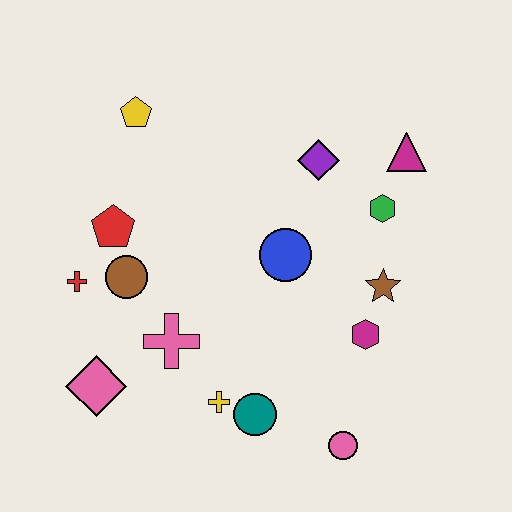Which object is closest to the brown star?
The magenta hexagon is closest to the brown star.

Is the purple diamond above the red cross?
Yes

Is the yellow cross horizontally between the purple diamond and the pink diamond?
Yes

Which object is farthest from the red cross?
The magenta triangle is farthest from the red cross.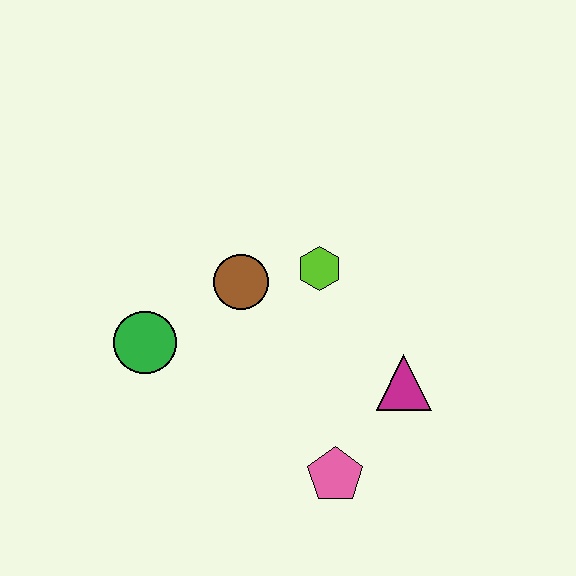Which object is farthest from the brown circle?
The pink pentagon is farthest from the brown circle.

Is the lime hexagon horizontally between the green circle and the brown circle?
No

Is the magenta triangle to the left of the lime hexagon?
No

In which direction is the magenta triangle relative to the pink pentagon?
The magenta triangle is above the pink pentagon.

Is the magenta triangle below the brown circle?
Yes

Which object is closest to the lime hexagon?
The brown circle is closest to the lime hexagon.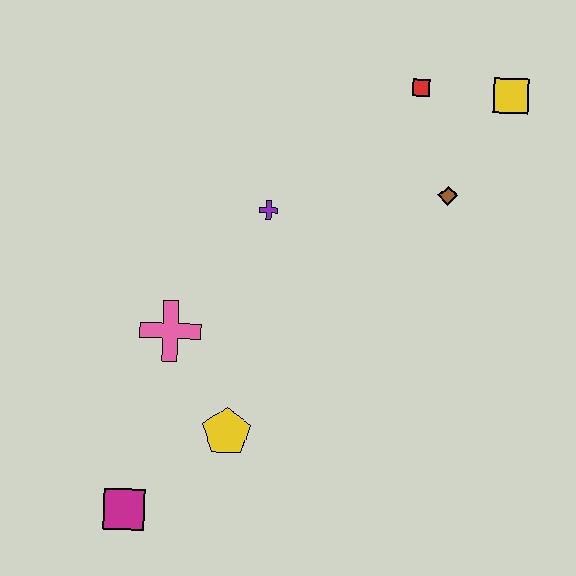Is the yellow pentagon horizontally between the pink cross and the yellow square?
Yes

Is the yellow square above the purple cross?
Yes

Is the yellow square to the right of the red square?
Yes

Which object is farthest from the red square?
The magenta square is farthest from the red square.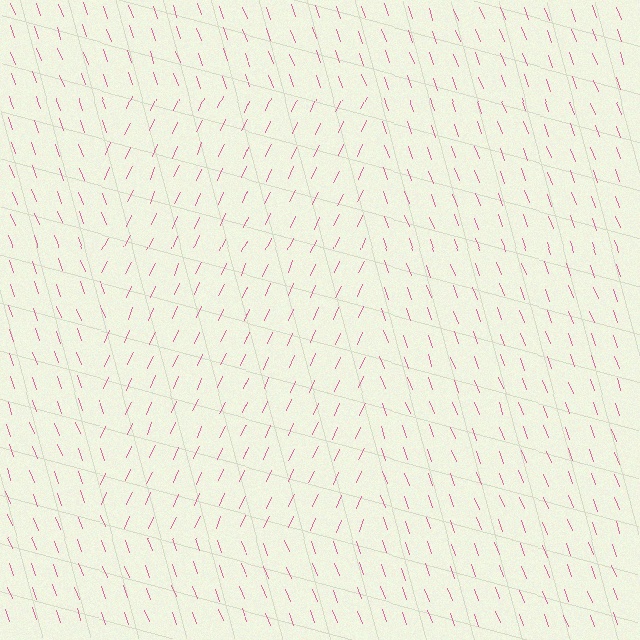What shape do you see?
I see a rectangle.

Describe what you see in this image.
The image is filled with small pink line segments. A rectangle region in the image has lines oriented differently from the surrounding lines, creating a visible texture boundary.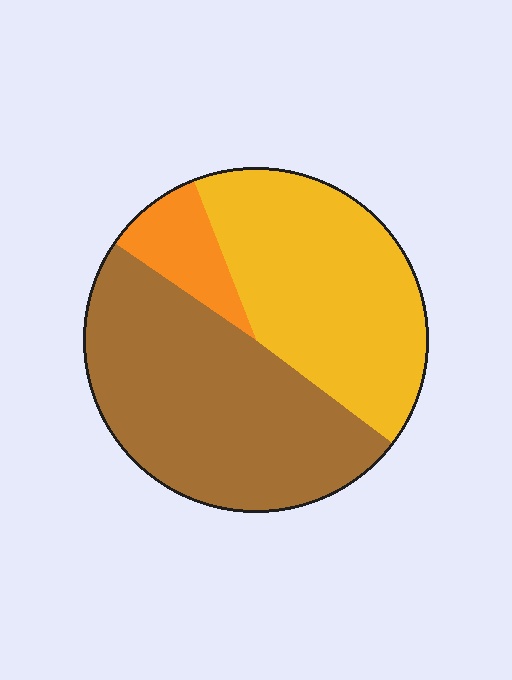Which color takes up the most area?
Brown, at roughly 50%.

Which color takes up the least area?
Orange, at roughly 10%.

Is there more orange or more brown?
Brown.